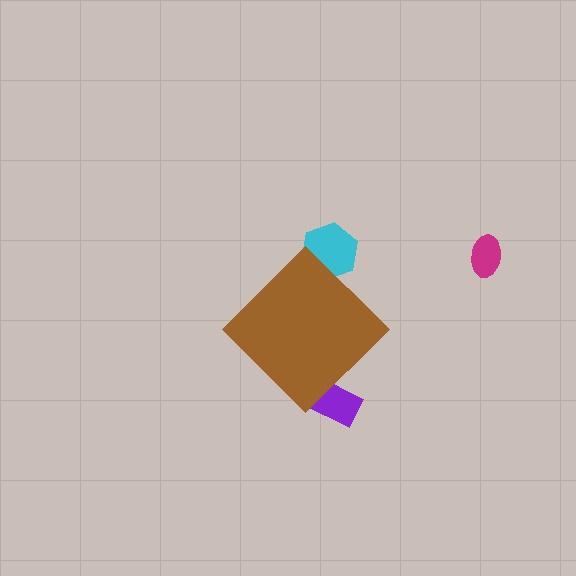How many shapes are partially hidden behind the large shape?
2 shapes are partially hidden.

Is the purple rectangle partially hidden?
Yes, the purple rectangle is partially hidden behind the brown diamond.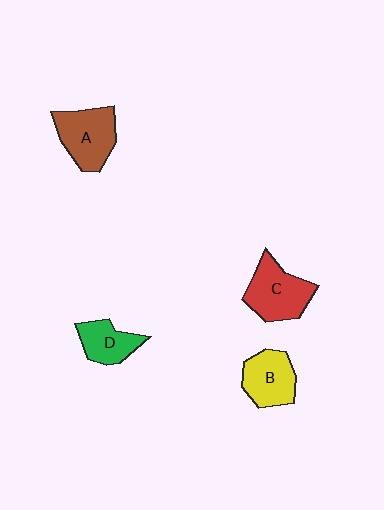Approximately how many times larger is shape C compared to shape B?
Approximately 1.2 times.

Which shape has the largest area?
Shape C (red).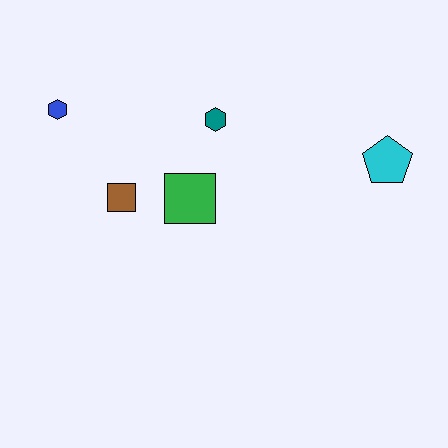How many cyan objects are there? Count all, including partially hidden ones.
There is 1 cyan object.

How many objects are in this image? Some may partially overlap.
There are 5 objects.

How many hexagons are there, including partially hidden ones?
There are 2 hexagons.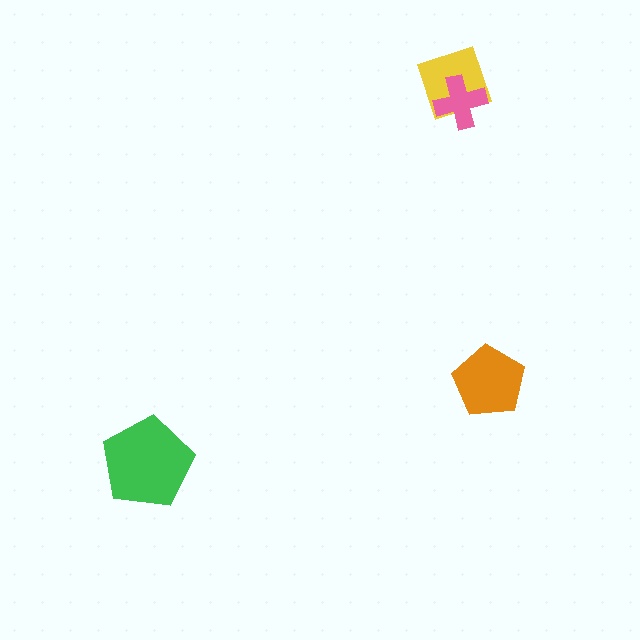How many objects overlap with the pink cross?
1 object overlaps with the pink cross.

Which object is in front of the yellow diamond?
The pink cross is in front of the yellow diamond.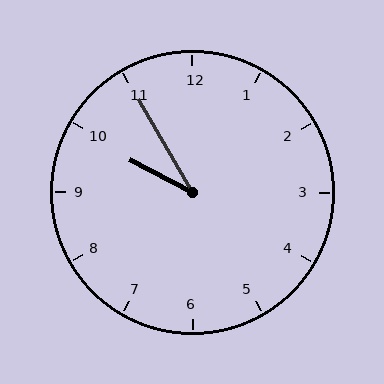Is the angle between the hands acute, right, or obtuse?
It is acute.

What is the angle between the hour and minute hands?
Approximately 32 degrees.